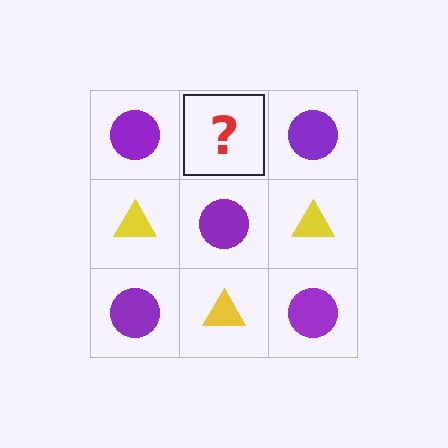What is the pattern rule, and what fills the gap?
The rule is that it alternates purple circle and yellow triangle in a checkerboard pattern. The gap should be filled with a yellow triangle.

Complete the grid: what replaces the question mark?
The question mark should be replaced with a yellow triangle.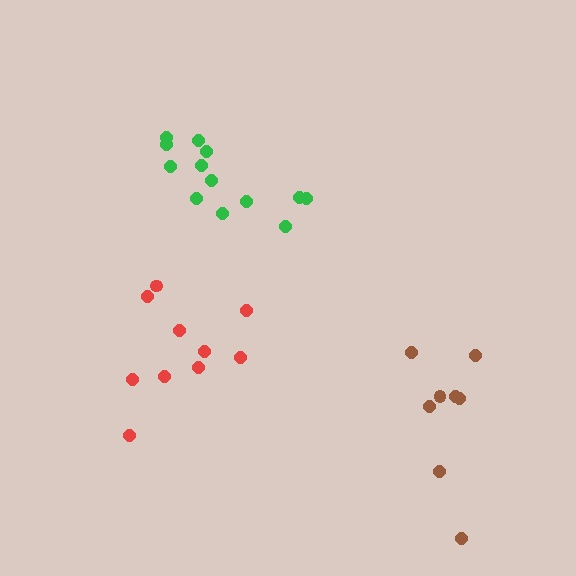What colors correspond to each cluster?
The clusters are colored: brown, red, green.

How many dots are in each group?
Group 1: 8 dots, Group 2: 10 dots, Group 3: 13 dots (31 total).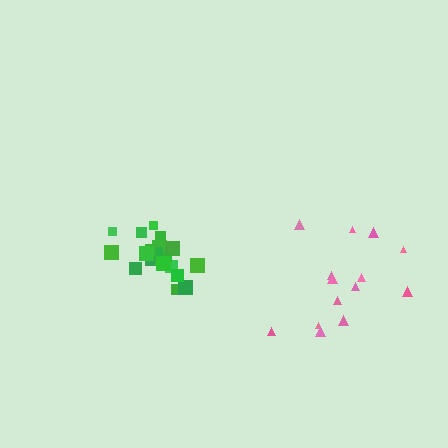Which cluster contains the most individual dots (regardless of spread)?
Green (20).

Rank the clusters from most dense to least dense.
green, pink.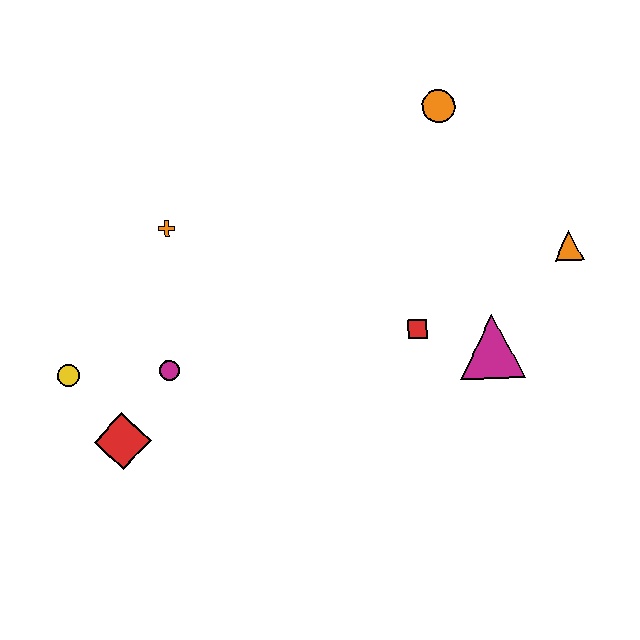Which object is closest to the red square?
The magenta triangle is closest to the red square.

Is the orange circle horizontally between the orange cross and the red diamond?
No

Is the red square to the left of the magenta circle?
No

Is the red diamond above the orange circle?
No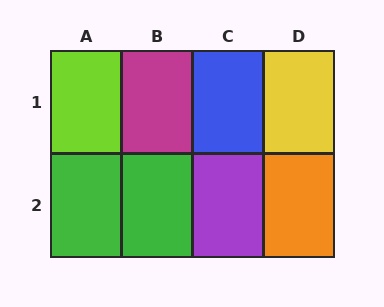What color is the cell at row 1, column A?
Lime.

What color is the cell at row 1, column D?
Yellow.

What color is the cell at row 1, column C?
Blue.